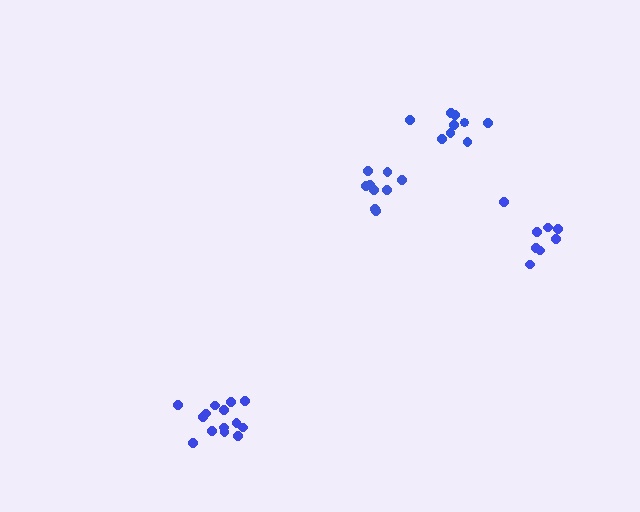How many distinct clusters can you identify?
There are 4 distinct clusters.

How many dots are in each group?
Group 1: 9 dots, Group 2: 9 dots, Group 3: 8 dots, Group 4: 14 dots (40 total).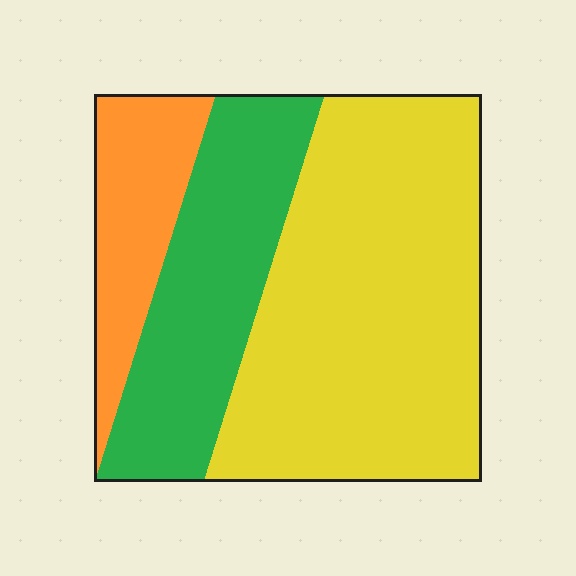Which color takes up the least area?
Orange, at roughly 15%.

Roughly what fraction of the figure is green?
Green covers about 30% of the figure.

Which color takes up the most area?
Yellow, at roughly 55%.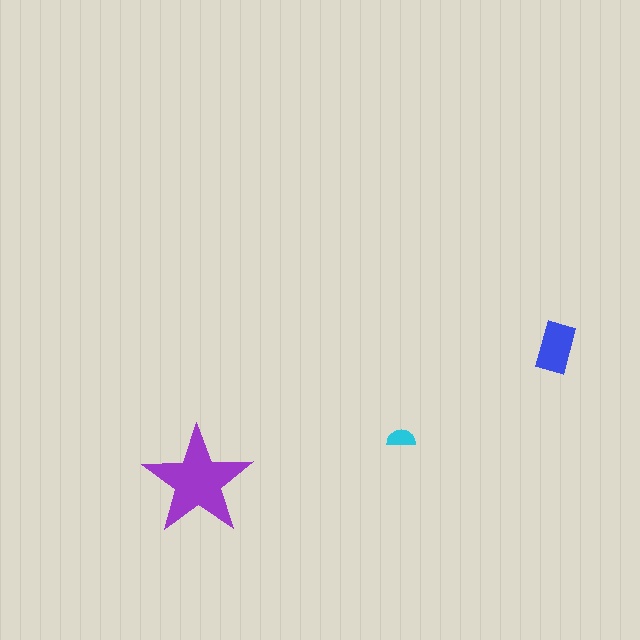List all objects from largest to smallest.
The purple star, the blue rectangle, the cyan semicircle.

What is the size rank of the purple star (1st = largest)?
1st.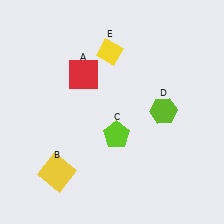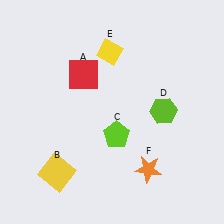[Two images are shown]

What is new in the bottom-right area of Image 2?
An orange star (F) was added in the bottom-right area of Image 2.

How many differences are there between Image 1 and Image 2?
There is 1 difference between the two images.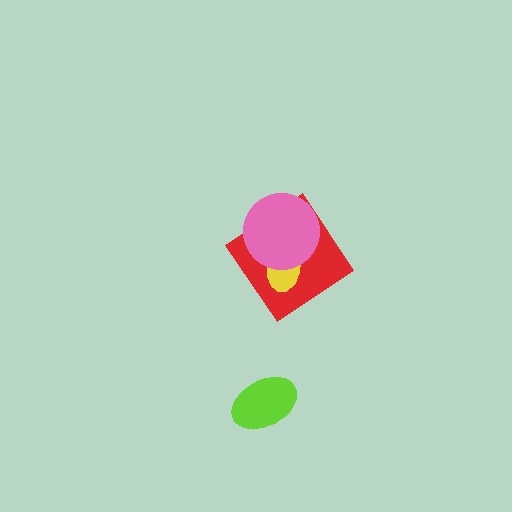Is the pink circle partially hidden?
No, no other shape covers it.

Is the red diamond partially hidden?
Yes, it is partially covered by another shape.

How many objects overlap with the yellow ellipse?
2 objects overlap with the yellow ellipse.